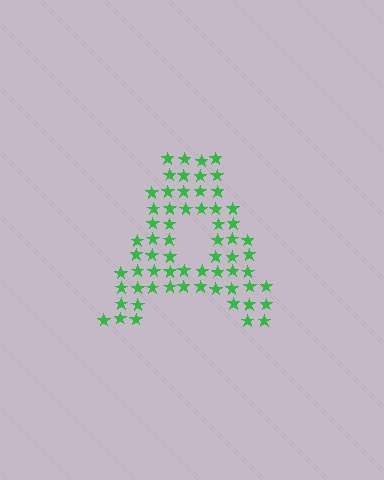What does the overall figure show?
The overall figure shows the letter A.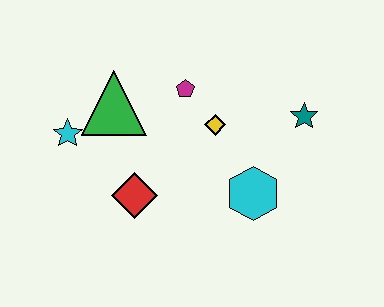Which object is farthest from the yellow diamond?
The cyan star is farthest from the yellow diamond.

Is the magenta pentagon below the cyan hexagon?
No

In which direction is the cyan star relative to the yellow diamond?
The cyan star is to the left of the yellow diamond.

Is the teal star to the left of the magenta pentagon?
No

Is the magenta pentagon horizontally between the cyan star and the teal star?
Yes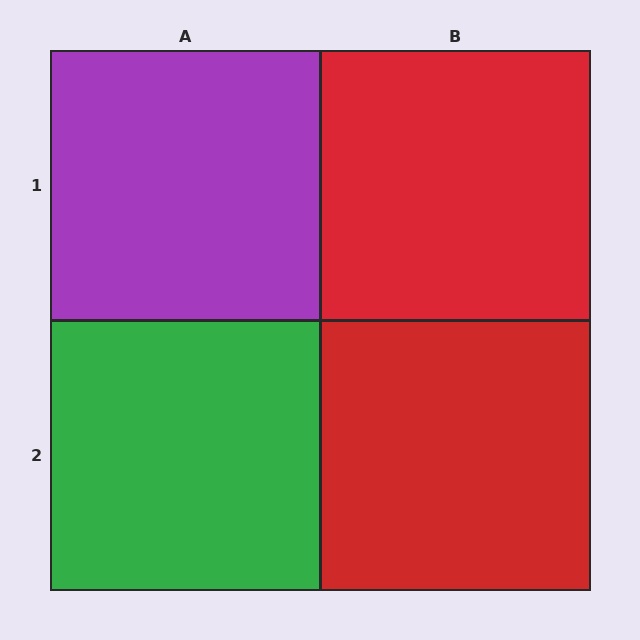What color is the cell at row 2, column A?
Green.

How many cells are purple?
1 cell is purple.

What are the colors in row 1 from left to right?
Purple, red.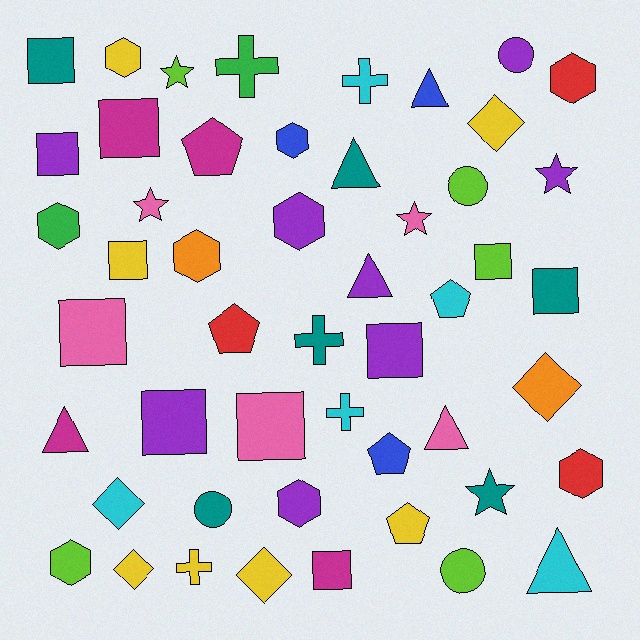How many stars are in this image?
There are 5 stars.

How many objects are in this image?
There are 50 objects.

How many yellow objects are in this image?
There are 7 yellow objects.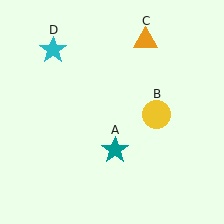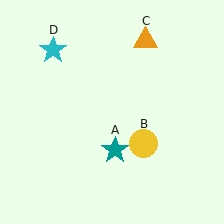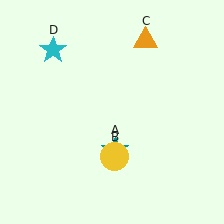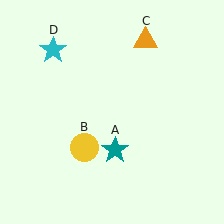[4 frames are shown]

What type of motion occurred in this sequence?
The yellow circle (object B) rotated clockwise around the center of the scene.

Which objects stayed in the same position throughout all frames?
Teal star (object A) and orange triangle (object C) and cyan star (object D) remained stationary.